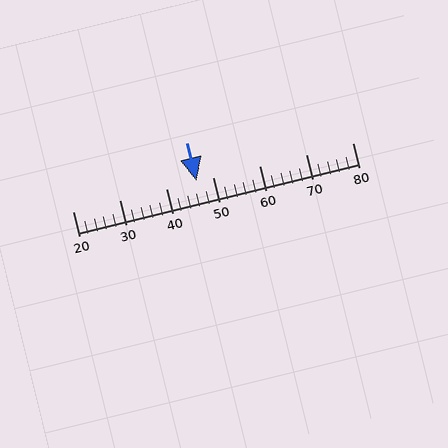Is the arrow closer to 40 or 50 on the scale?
The arrow is closer to 50.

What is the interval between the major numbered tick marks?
The major tick marks are spaced 10 units apart.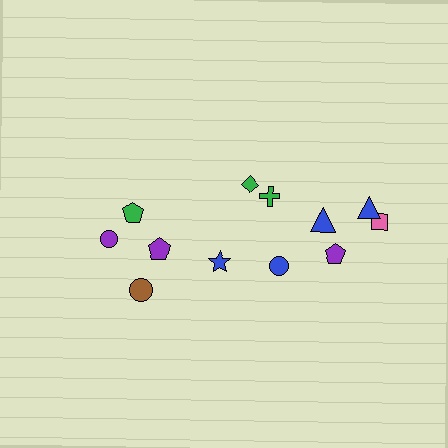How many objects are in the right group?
There are 8 objects.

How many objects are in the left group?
There are 4 objects.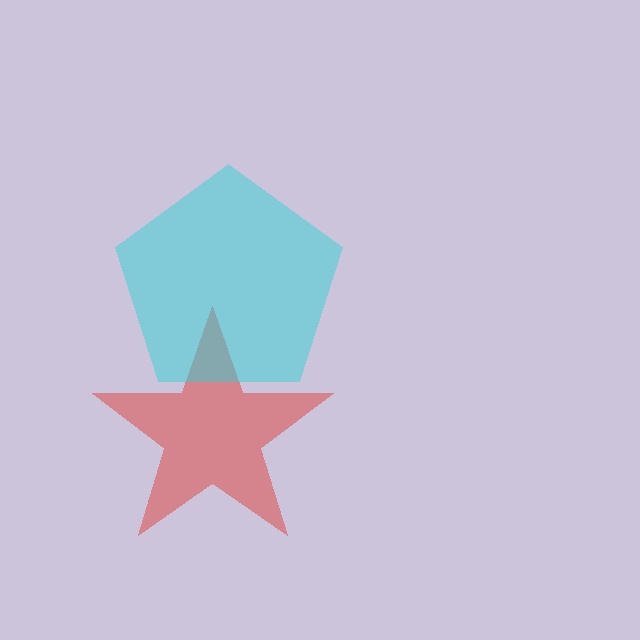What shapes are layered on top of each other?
The layered shapes are: a red star, a cyan pentagon.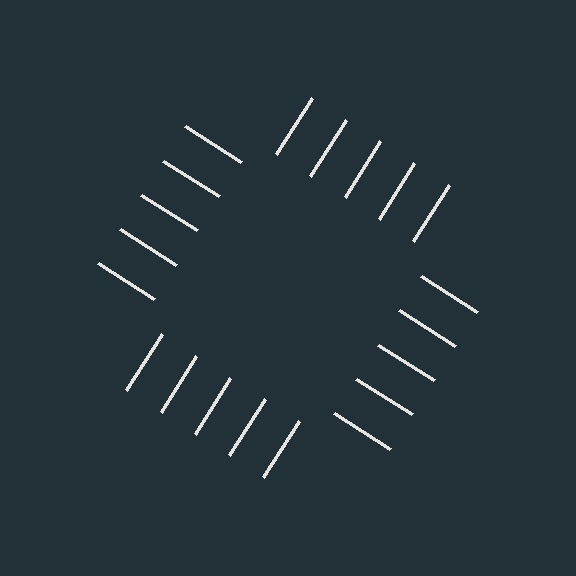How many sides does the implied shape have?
4 sides — the line-ends trace a square.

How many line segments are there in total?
20 — 5 along each of the 4 edges.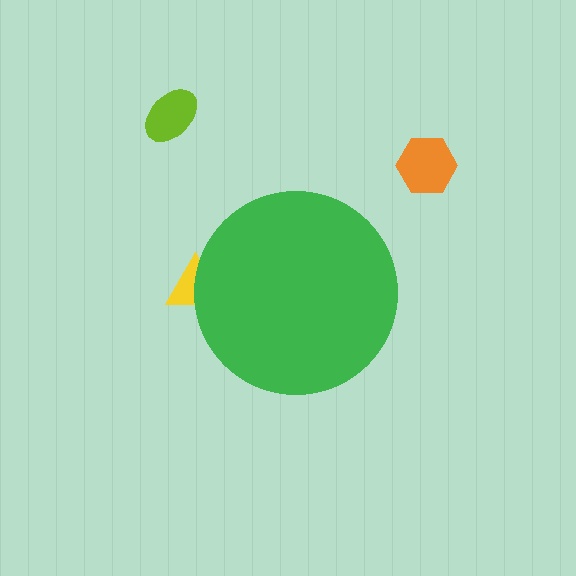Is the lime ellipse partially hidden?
No, the lime ellipse is fully visible.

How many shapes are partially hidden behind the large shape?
1 shape is partially hidden.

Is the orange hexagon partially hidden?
No, the orange hexagon is fully visible.